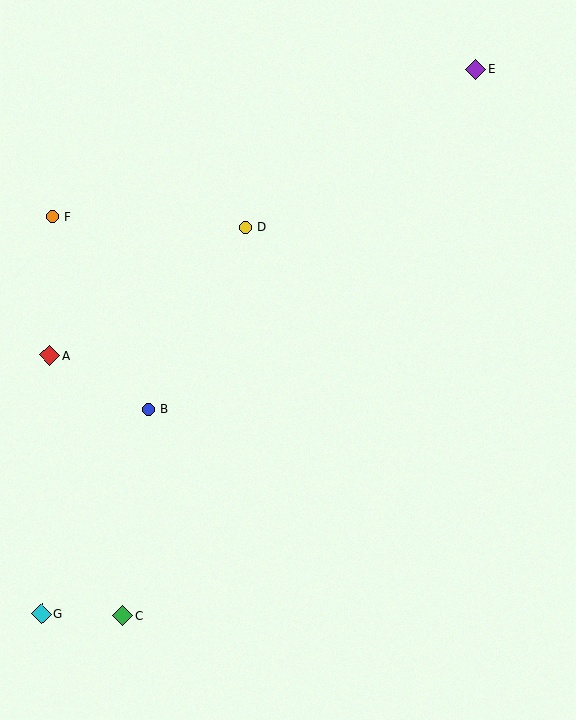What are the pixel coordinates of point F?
Point F is at (52, 216).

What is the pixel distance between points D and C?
The distance between D and C is 407 pixels.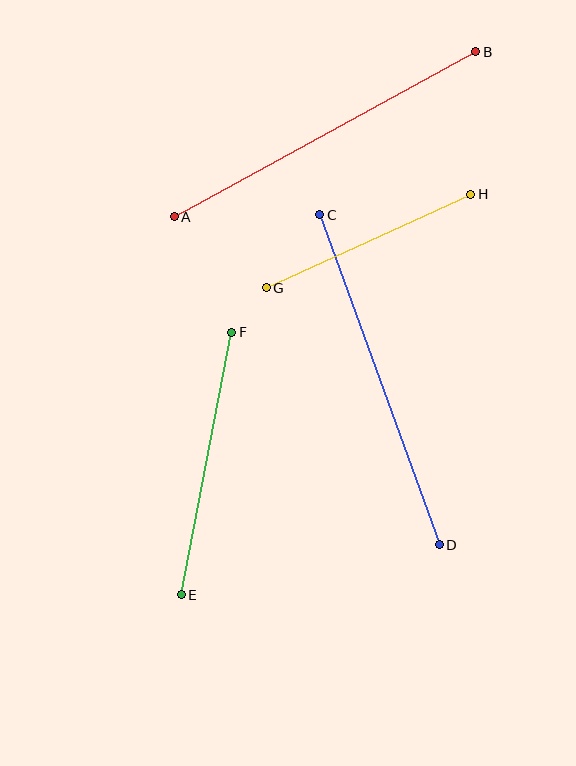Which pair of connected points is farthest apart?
Points C and D are farthest apart.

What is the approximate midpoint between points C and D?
The midpoint is at approximately (380, 380) pixels.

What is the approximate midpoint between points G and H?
The midpoint is at approximately (369, 241) pixels.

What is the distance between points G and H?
The distance is approximately 225 pixels.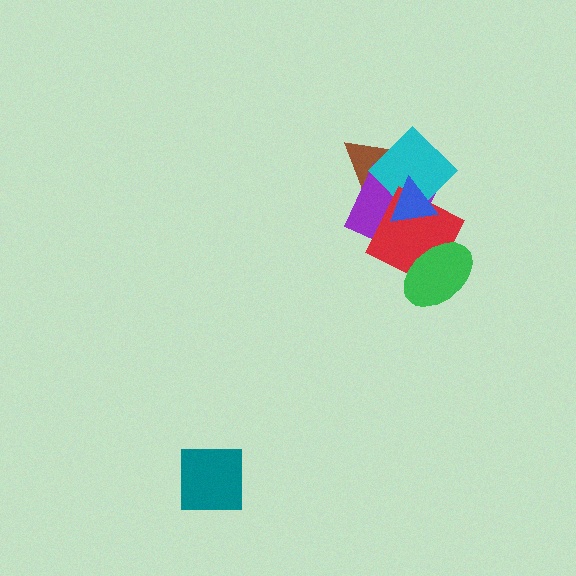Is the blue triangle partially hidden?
No, no other shape covers it.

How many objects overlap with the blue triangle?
4 objects overlap with the blue triangle.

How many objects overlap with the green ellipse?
1 object overlaps with the green ellipse.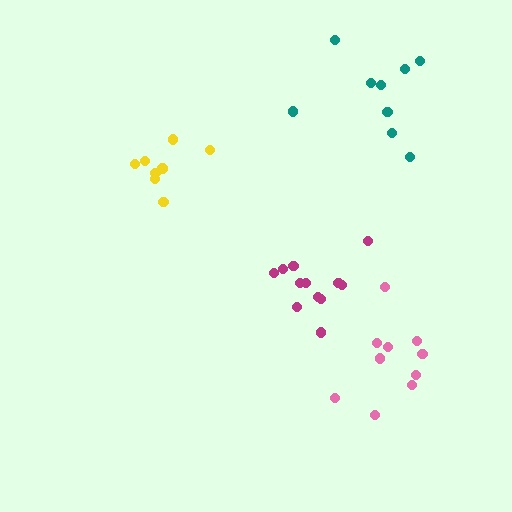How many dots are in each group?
Group 1: 10 dots, Group 2: 12 dots, Group 3: 8 dots, Group 4: 9 dots (39 total).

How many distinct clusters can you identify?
There are 4 distinct clusters.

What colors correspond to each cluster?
The clusters are colored: pink, magenta, yellow, teal.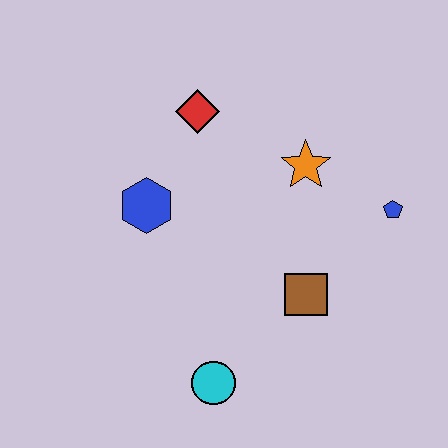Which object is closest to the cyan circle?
The brown square is closest to the cyan circle.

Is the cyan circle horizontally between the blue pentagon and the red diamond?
Yes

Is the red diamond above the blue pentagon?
Yes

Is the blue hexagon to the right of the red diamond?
No